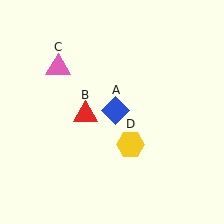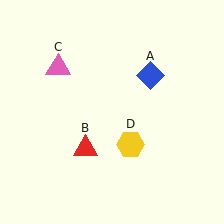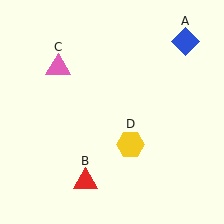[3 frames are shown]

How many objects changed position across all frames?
2 objects changed position: blue diamond (object A), red triangle (object B).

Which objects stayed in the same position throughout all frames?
Pink triangle (object C) and yellow hexagon (object D) remained stationary.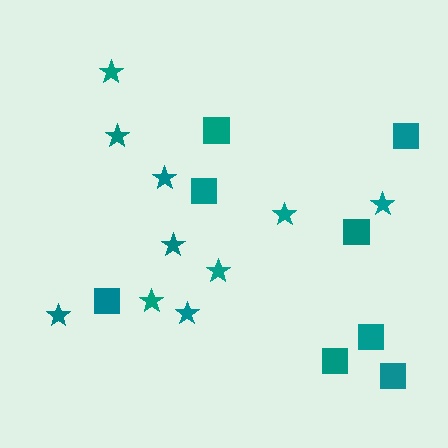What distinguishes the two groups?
There are 2 groups: one group of squares (8) and one group of stars (10).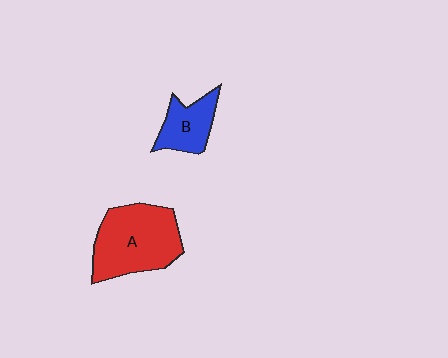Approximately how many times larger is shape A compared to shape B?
Approximately 2.0 times.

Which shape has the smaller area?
Shape B (blue).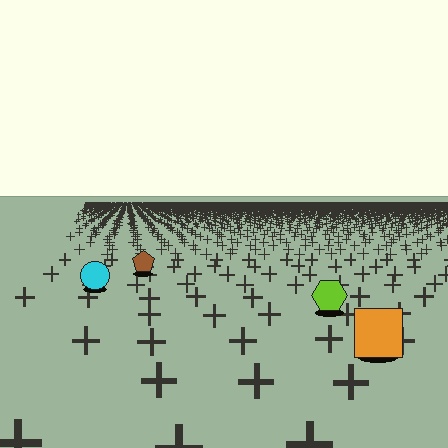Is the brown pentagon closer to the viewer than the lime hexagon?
No. The lime hexagon is closer — you can tell from the texture gradient: the ground texture is coarser near it.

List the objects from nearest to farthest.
From nearest to farthest: the orange square, the lime hexagon, the cyan circle, the brown pentagon.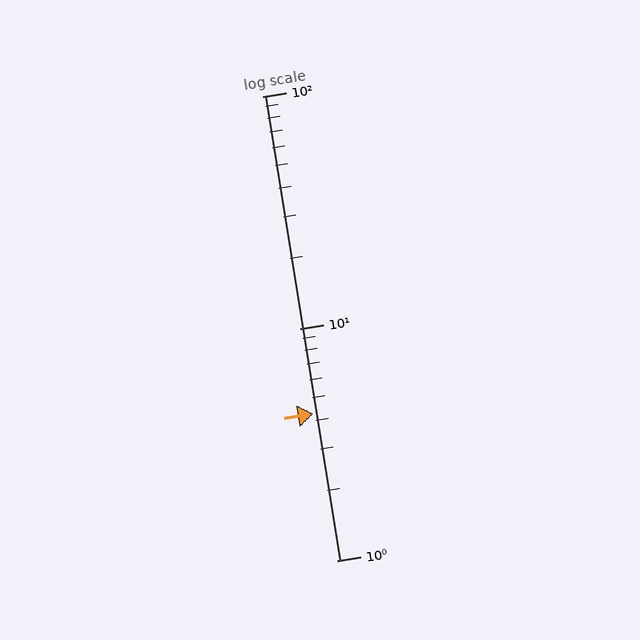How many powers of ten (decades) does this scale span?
The scale spans 2 decades, from 1 to 100.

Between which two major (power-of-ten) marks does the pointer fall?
The pointer is between 1 and 10.